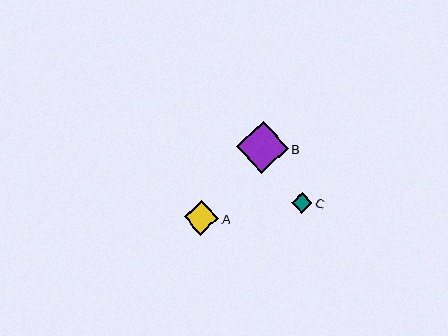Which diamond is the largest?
Diamond B is the largest with a size of approximately 52 pixels.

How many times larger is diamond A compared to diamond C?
Diamond A is approximately 1.7 times the size of diamond C.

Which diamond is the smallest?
Diamond C is the smallest with a size of approximately 20 pixels.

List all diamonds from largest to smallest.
From largest to smallest: B, A, C.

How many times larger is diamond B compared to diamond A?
Diamond B is approximately 1.5 times the size of diamond A.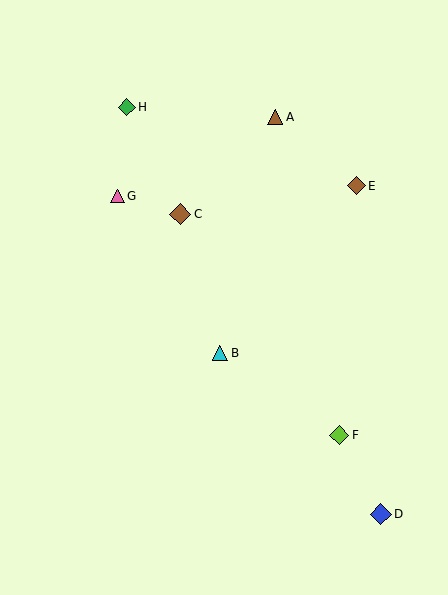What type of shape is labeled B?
Shape B is a cyan triangle.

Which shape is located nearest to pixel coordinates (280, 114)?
The brown triangle (labeled A) at (275, 117) is nearest to that location.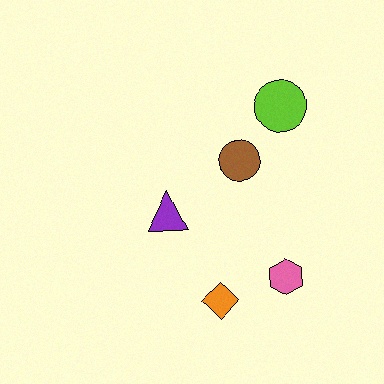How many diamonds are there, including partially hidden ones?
There is 1 diamond.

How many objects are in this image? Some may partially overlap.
There are 5 objects.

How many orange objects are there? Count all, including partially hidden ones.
There is 1 orange object.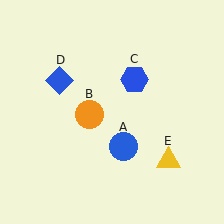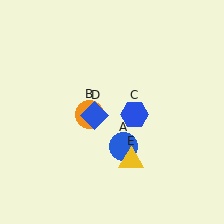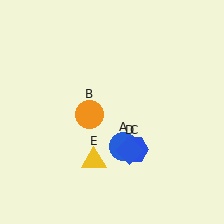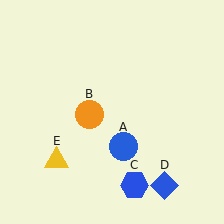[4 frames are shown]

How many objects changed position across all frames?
3 objects changed position: blue hexagon (object C), blue diamond (object D), yellow triangle (object E).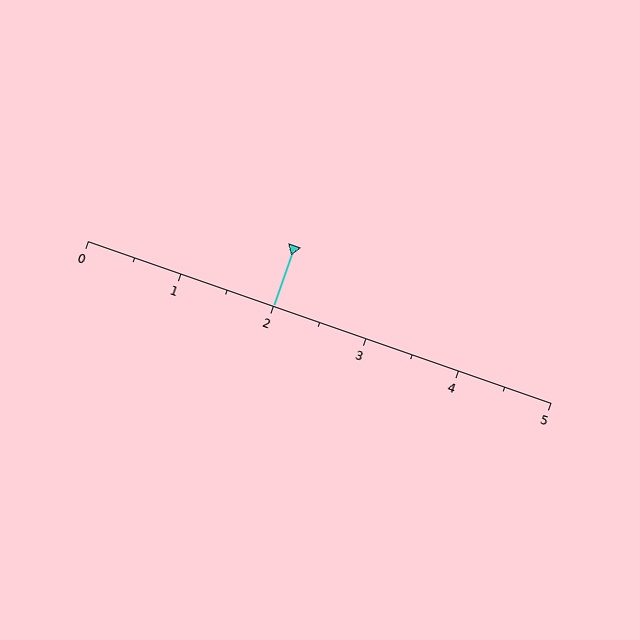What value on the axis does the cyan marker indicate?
The marker indicates approximately 2.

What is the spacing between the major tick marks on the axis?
The major ticks are spaced 1 apart.